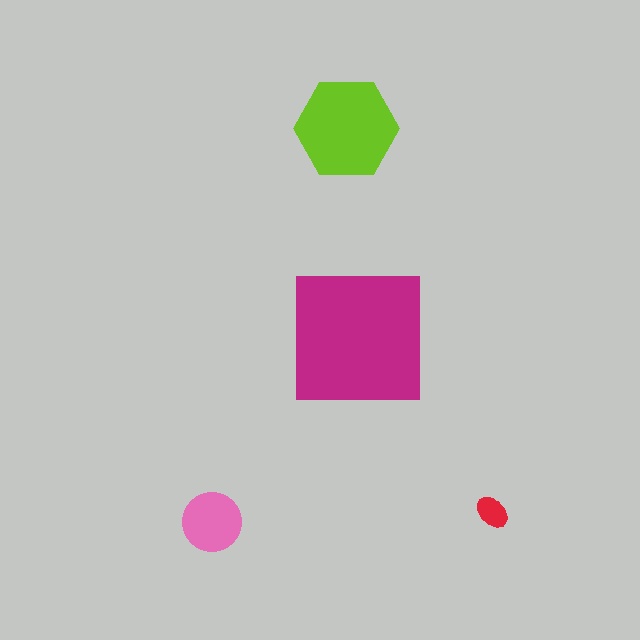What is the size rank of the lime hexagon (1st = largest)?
2nd.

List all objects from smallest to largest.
The red ellipse, the pink circle, the lime hexagon, the magenta square.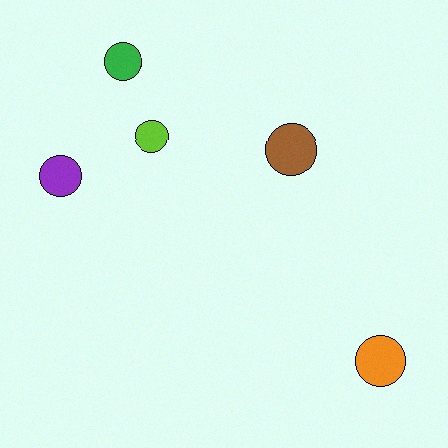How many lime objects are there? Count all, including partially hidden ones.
There is 1 lime object.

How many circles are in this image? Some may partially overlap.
There are 5 circles.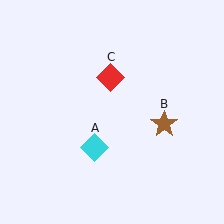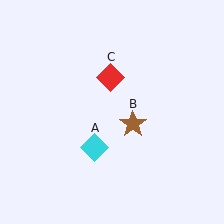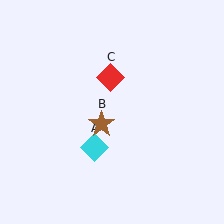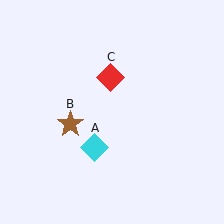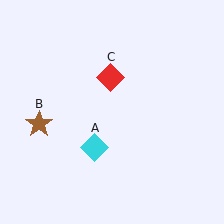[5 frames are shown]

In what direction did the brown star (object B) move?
The brown star (object B) moved left.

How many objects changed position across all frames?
1 object changed position: brown star (object B).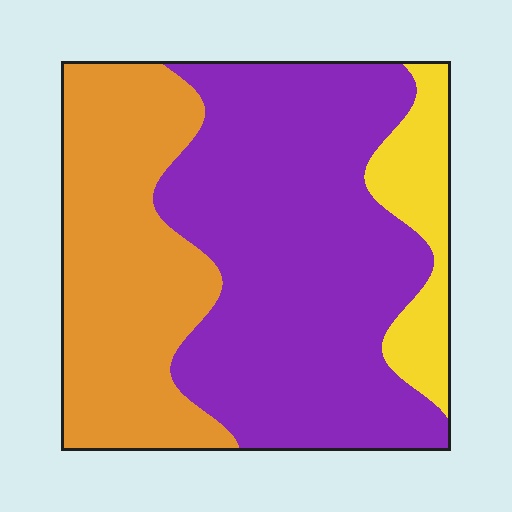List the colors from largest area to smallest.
From largest to smallest: purple, orange, yellow.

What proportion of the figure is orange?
Orange takes up about one third (1/3) of the figure.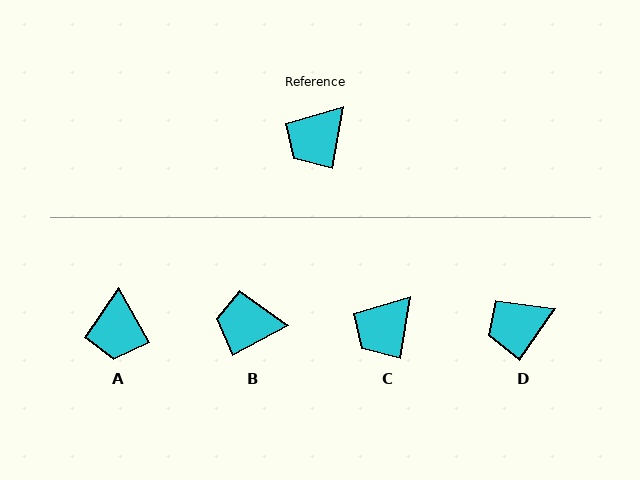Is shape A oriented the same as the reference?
No, it is off by about 39 degrees.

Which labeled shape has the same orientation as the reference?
C.